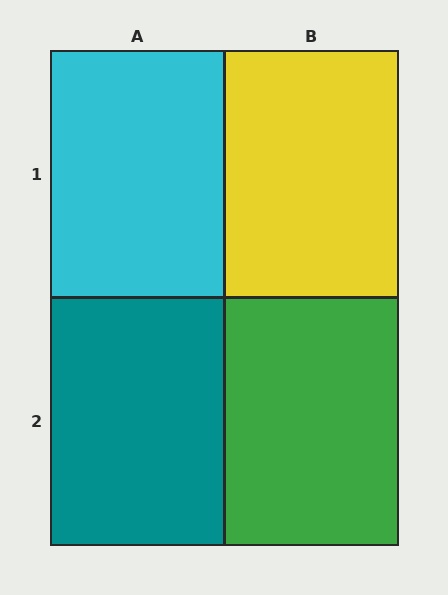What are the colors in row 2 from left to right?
Teal, green.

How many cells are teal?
1 cell is teal.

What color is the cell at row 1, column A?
Cyan.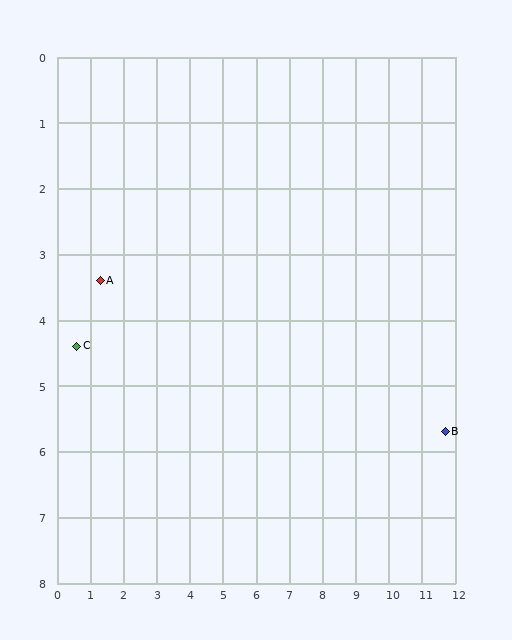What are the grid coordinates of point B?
Point B is at approximately (11.7, 5.7).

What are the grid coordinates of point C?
Point C is at approximately (0.6, 4.4).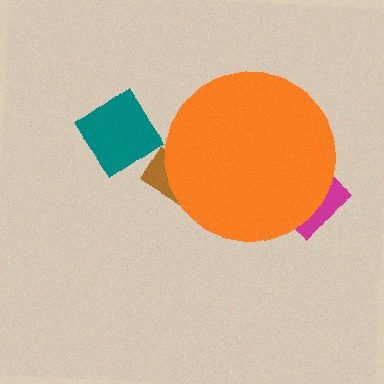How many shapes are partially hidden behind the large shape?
2 shapes are partially hidden.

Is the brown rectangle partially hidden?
Yes, the brown rectangle is partially hidden behind the orange circle.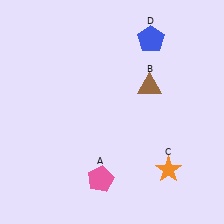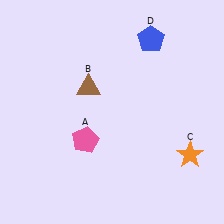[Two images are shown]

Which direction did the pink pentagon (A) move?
The pink pentagon (A) moved up.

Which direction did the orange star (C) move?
The orange star (C) moved right.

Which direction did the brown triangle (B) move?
The brown triangle (B) moved left.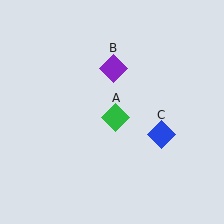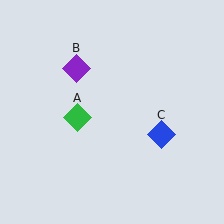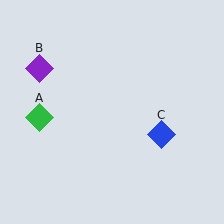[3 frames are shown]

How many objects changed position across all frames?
2 objects changed position: green diamond (object A), purple diamond (object B).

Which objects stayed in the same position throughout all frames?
Blue diamond (object C) remained stationary.